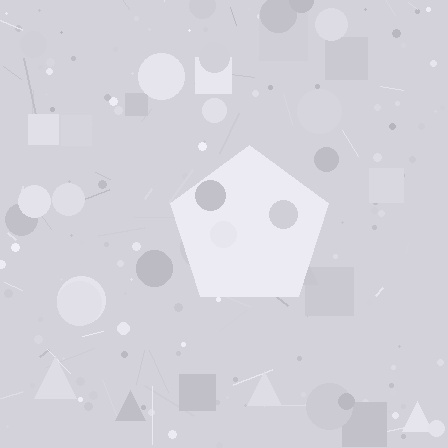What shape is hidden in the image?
A pentagon is hidden in the image.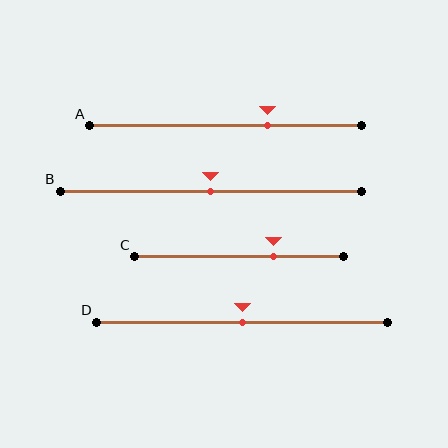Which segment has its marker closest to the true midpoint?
Segment B has its marker closest to the true midpoint.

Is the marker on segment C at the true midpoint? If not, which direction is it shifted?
No, the marker on segment C is shifted to the right by about 16% of the segment length.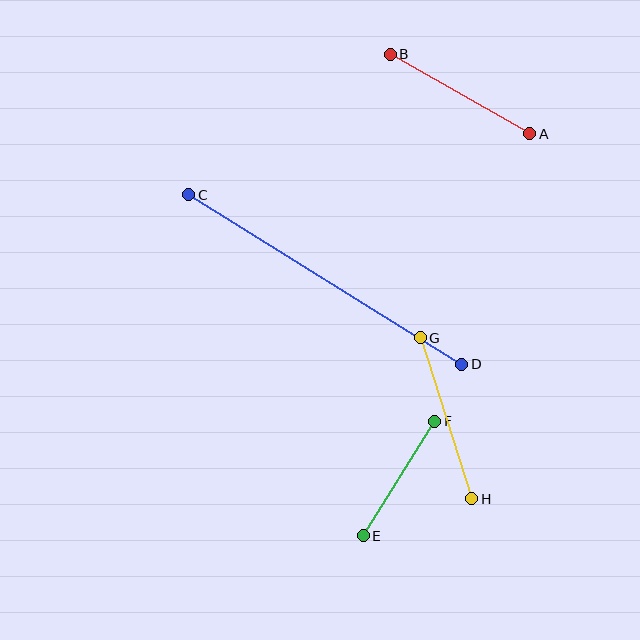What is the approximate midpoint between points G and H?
The midpoint is at approximately (446, 418) pixels.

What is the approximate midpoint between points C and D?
The midpoint is at approximately (325, 280) pixels.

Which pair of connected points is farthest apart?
Points C and D are farthest apart.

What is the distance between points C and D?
The distance is approximately 321 pixels.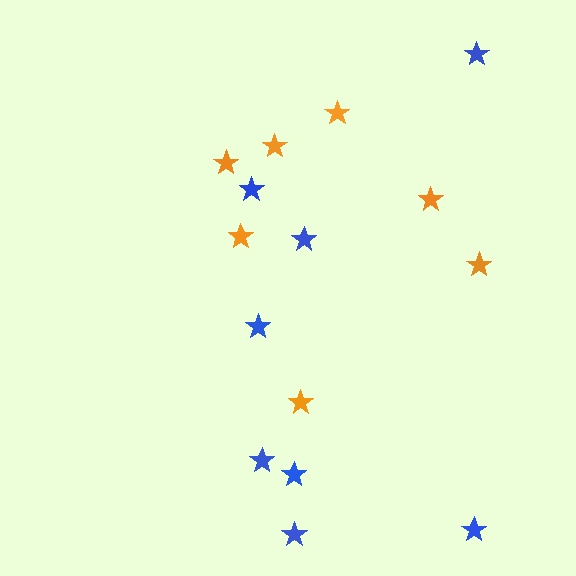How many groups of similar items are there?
There are 2 groups: one group of orange stars (7) and one group of blue stars (8).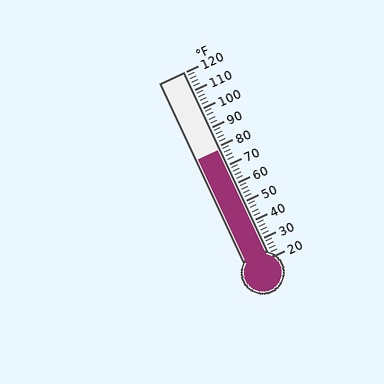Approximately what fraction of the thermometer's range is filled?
The thermometer is filled to approximately 60% of its range.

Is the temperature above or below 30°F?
The temperature is above 30°F.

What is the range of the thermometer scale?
The thermometer scale ranges from 20°F to 120°F.